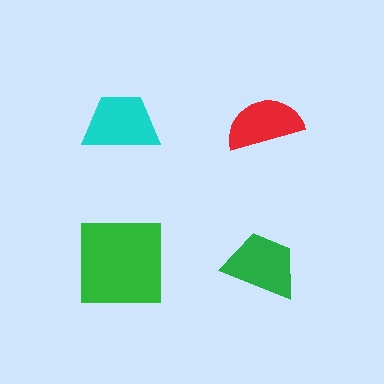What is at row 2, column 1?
A green square.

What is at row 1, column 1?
A cyan trapezoid.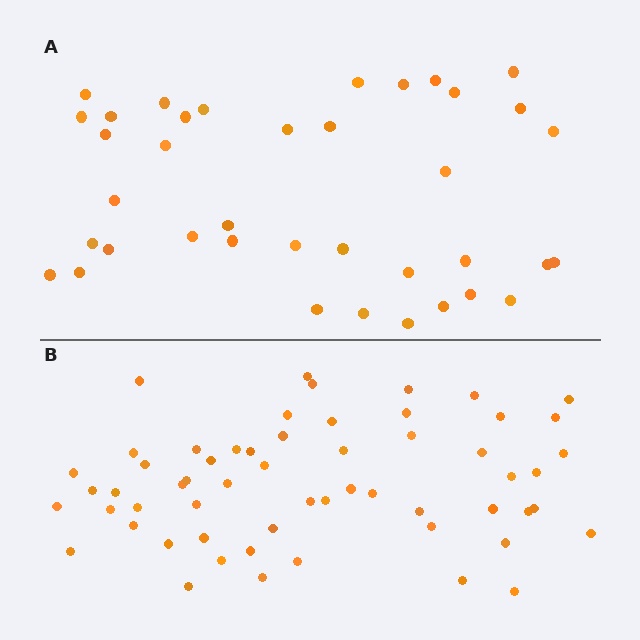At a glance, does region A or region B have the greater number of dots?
Region B (the bottom region) has more dots.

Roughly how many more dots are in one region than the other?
Region B has approximately 20 more dots than region A.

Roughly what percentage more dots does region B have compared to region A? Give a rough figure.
About 55% more.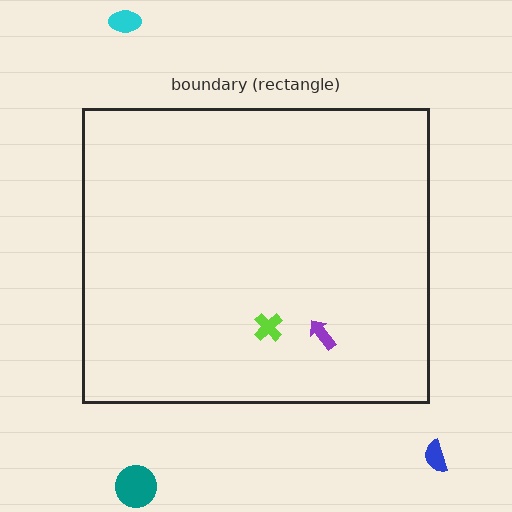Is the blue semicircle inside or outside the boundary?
Outside.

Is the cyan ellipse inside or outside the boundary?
Outside.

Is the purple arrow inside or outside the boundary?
Inside.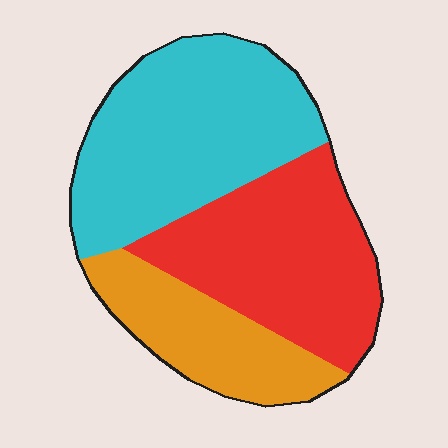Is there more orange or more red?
Red.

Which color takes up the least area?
Orange, at roughly 20%.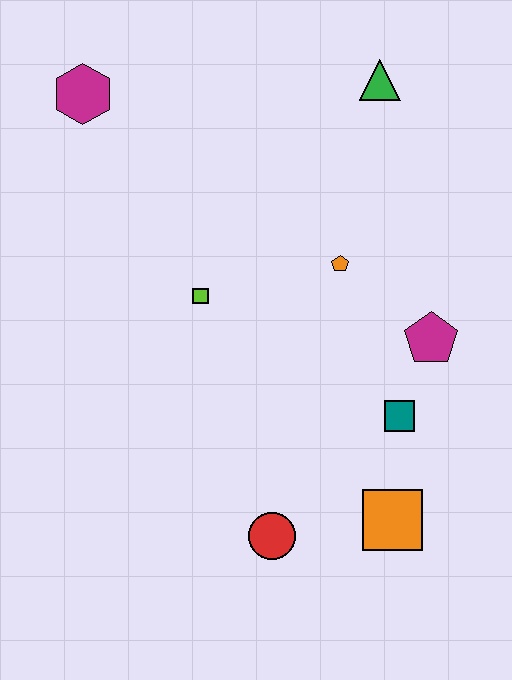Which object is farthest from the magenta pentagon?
The magenta hexagon is farthest from the magenta pentagon.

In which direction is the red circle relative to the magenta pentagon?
The red circle is below the magenta pentagon.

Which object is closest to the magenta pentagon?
The teal square is closest to the magenta pentagon.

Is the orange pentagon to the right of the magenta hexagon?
Yes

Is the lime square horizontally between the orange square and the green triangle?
No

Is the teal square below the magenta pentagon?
Yes